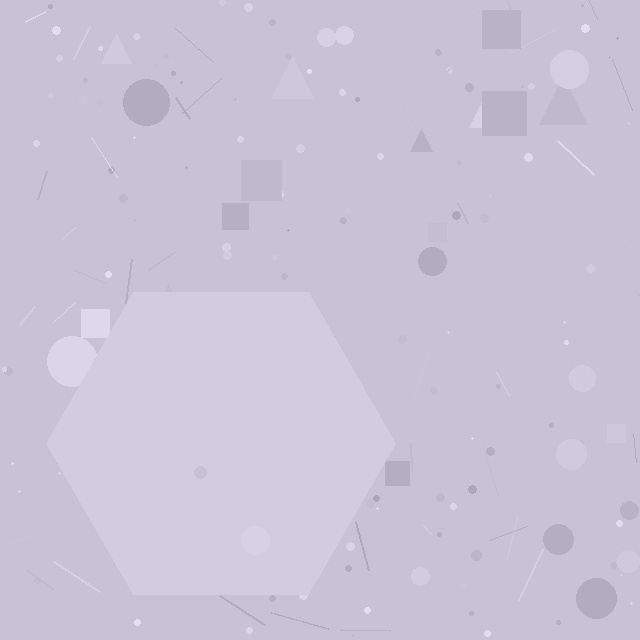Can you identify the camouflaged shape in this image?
The camouflaged shape is a hexagon.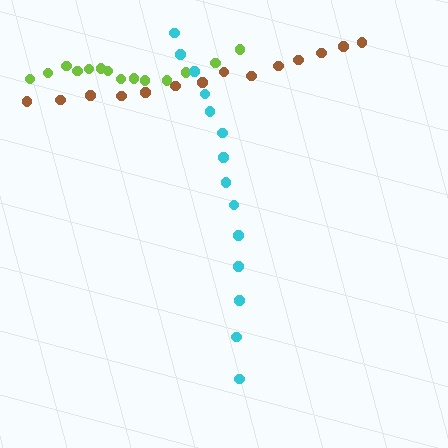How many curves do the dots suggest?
There are 3 distinct paths.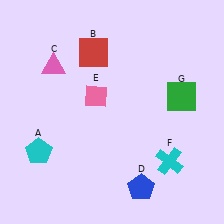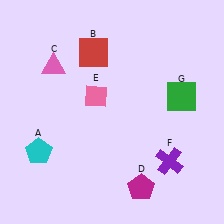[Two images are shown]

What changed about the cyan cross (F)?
In Image 1, F is cyan. In Image 2, it changed to purple.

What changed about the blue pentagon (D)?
In Image 1, D is blue. In Image 2, it changed to magenta.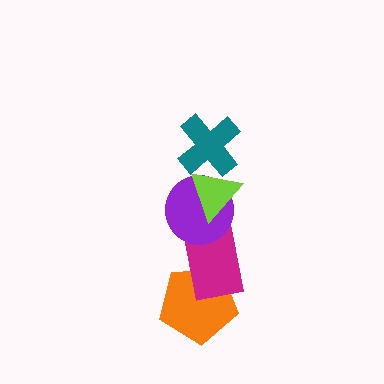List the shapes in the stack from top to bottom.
From top to bottom: the teal cross, the lime triangle, the purple circle, the magenta rectangle, the orange pentagon.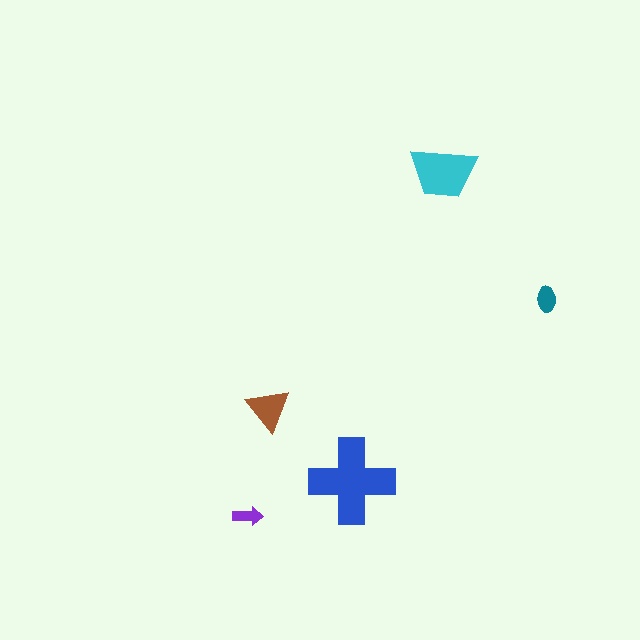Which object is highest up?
The cyan trapezoid is topmost.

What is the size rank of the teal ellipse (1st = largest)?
4th.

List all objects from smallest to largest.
The purple arrow, the teal ellipse, the brown triangle, the cyan trapezoid, the blue cross.